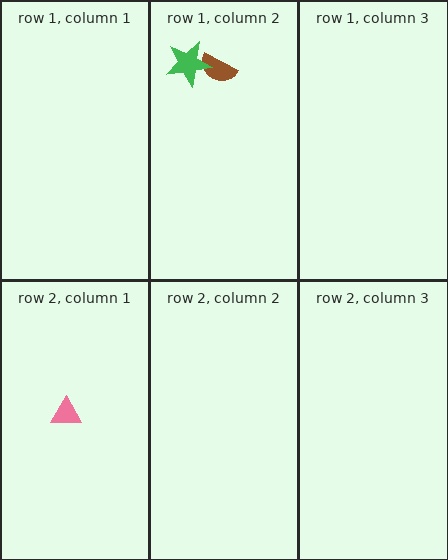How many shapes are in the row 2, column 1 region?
1.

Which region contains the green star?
The row 1, column 2 region.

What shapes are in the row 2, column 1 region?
The pink triangle.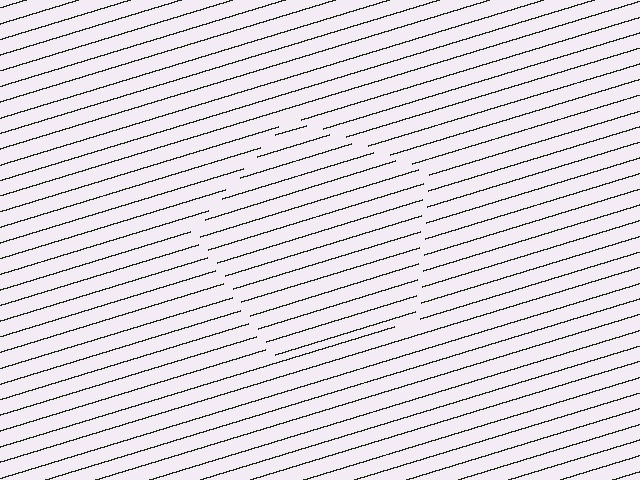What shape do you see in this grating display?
An illusory pentagon. The interior of the shape contains the same grating, shifted by half a period — the contour is defined by the phase discontinuity where line-ends from the inner and outer gratings abut.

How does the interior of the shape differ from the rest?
The interior of the shape contains the same grating, shifted by half a period — the contour is defined by the phase discontinuity where line-ends from the inner and outer gratings abut.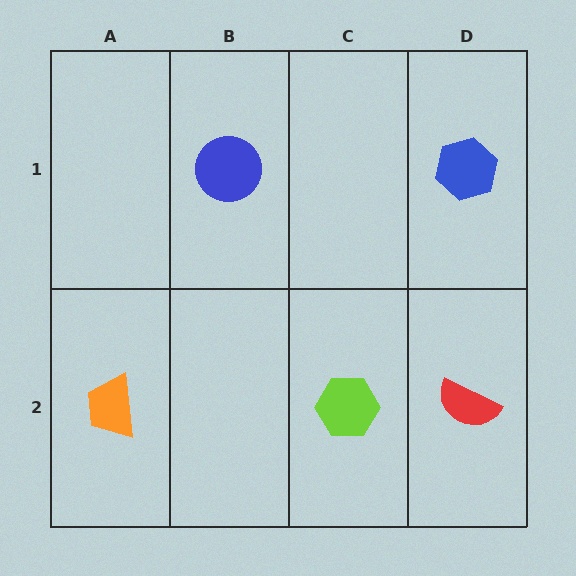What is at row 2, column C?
A lime hexagon.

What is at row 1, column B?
A blue circle.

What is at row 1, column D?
A blue hexagon.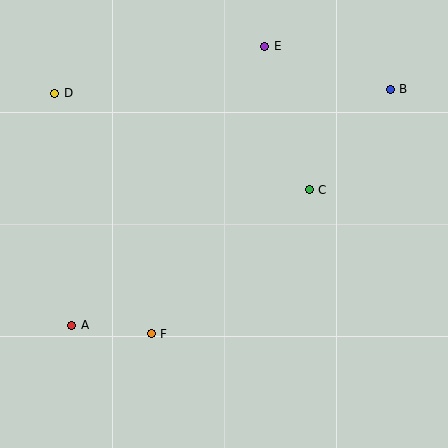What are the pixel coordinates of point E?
Point E is at (265, 46).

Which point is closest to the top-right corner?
Point B is closest to the top-right corner.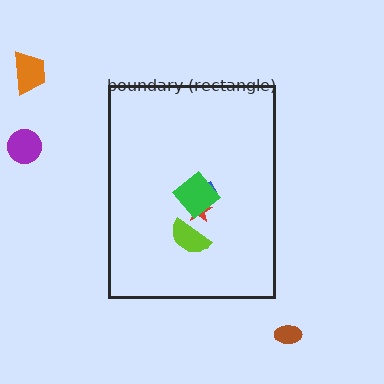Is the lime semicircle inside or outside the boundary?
Inside.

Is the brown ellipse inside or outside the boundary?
Outside.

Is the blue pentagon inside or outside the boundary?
Inside.